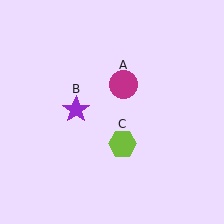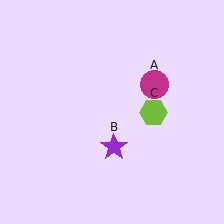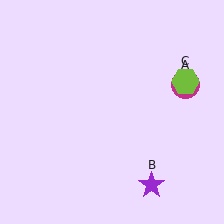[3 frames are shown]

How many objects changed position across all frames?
3 objects changed position: magenta circle (object A), purple star (object B), lime hexagon (object C).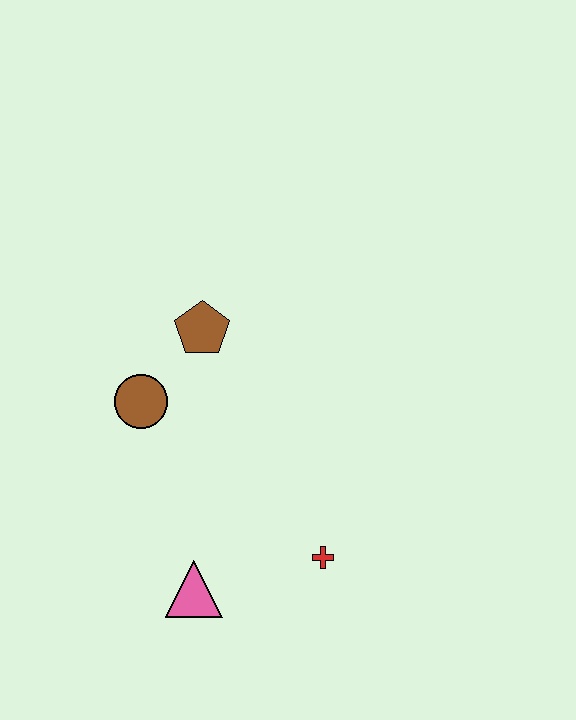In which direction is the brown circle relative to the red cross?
The brown circle is to the left of the red cross.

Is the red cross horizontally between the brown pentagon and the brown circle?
No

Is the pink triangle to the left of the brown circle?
No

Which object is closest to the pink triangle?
The red cross is closest to the pink triangle.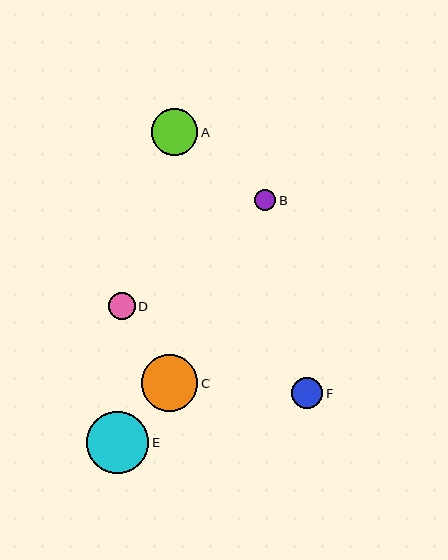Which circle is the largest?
Circle E is the largest with a size of approximately 63 pixels.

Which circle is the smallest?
Circle B is the smallest with a size of approximately 21 pixels.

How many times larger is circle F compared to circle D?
Circle F is approximately 1.1 times the size of circle D.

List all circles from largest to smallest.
From largest to smallest: E, C, A, F, D, B.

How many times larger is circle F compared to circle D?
Circle F is approximately 1.1 times the size of circle D.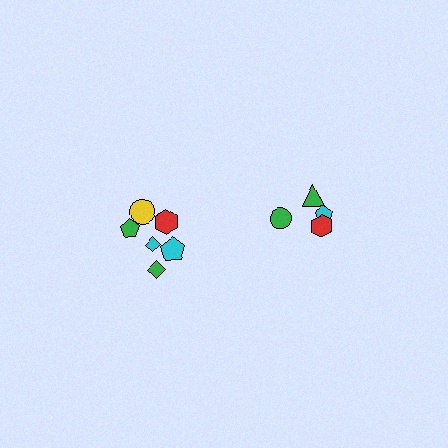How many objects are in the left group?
There are 6 objects.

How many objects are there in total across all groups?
There are 10 objects.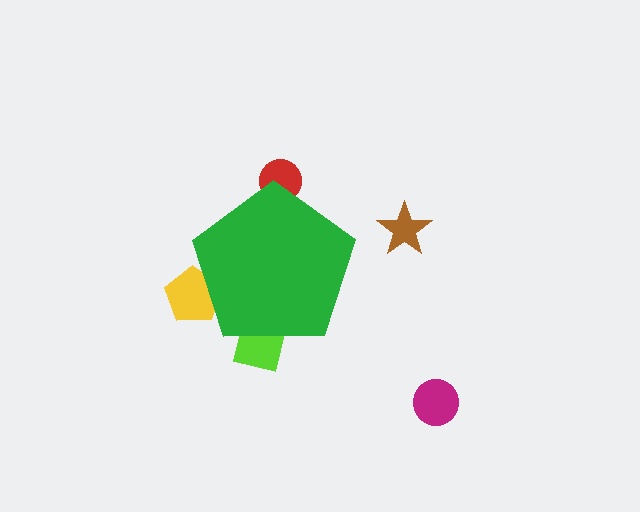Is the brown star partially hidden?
No, the brown star is fully visible.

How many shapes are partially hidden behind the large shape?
3 shapes are partially hidden.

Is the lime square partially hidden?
Yes, the lime square is partially hidden behind the green pentagon.